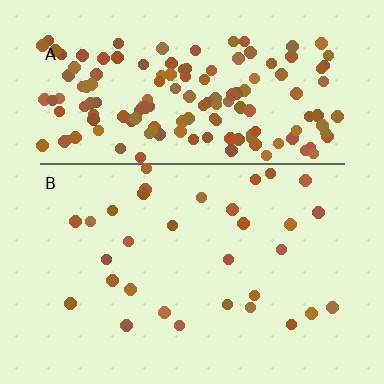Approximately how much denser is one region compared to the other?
Approximately 5.2× — region A over region B.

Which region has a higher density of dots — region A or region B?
A (the top).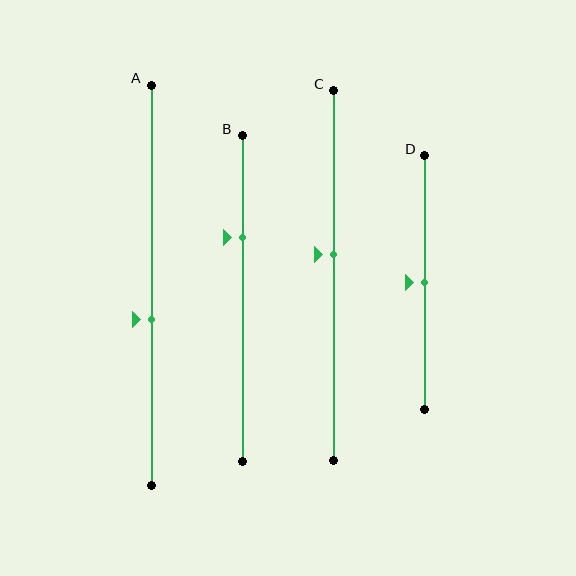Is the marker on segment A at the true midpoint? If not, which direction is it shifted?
No, the marker on segment A is shifted downward by about 8% of the segment length.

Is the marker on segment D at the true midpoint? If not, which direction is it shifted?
Yes, the marker on segment D is at the true midpoint.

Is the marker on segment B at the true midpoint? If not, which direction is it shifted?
No, the marker on segment B is shifted upward by about 19% of the segment length.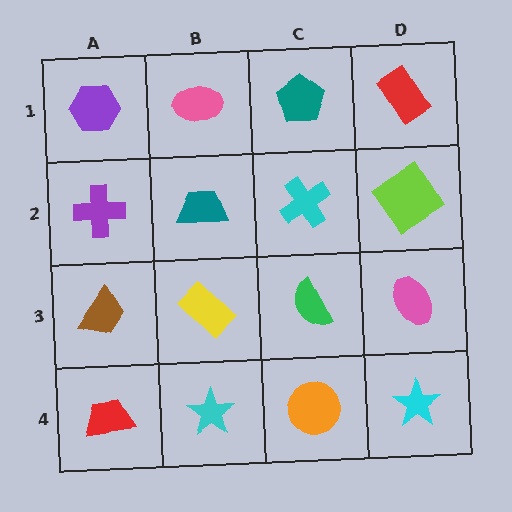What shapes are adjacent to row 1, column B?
A teal trapezoid (row 2, column B), a purple hexagon (row 1, column A), a teal pentagon (row 1, column C).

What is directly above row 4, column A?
A brown trapezoid.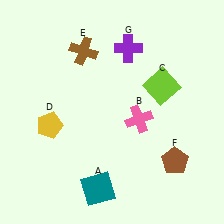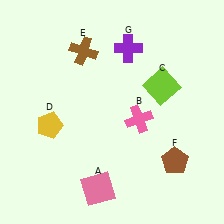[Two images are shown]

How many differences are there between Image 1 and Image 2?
There is 1 difference between the two images.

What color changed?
The square (A) changed from teal in Image 1 to pink in Image 2.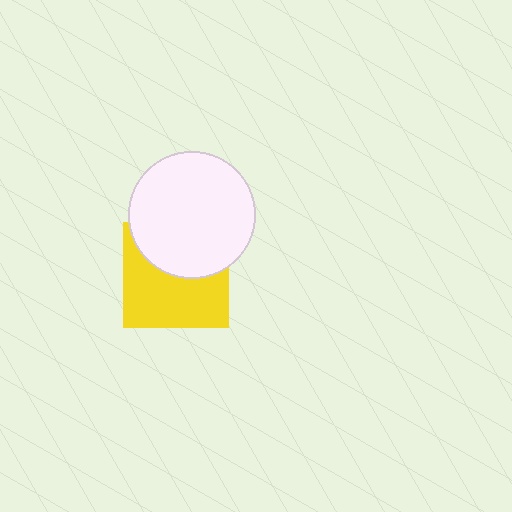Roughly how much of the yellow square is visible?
About half of it is visible (roughly 57%).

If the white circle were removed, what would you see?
You would see the complete yellow square.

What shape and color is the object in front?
The object in front is a white circle.